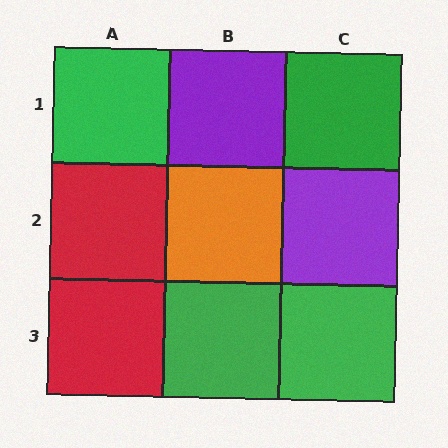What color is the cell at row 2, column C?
Purple.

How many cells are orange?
1 cell is orange.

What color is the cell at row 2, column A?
Red.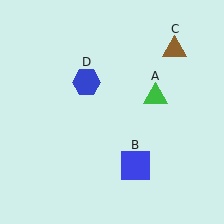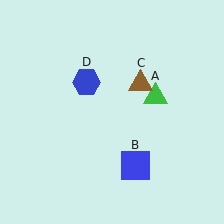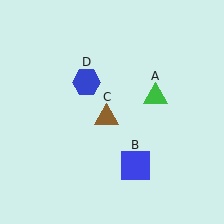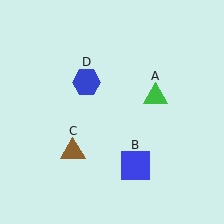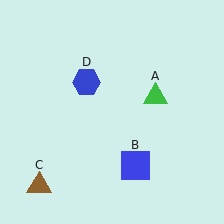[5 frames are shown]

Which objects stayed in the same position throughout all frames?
Green triangle (object A) and blue square (object B) and blue hexagon (object D) remained stationary.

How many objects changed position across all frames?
1 object changed position: brown triangle (object C).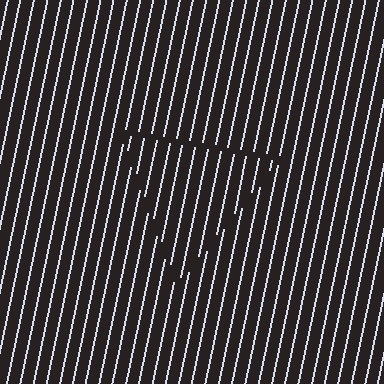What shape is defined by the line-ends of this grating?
An illusory triangle. The interior of the shape contains the same grating, shifted by half a period — the contour is defined by the phase discontinuity where line-ends from the inner and outer gratings abut.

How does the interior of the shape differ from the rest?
The interior of the shape contains the same grating, shifted by half a period — the contour is defined by the phase discontinuity where line-ends from the inner and outer gratings abut.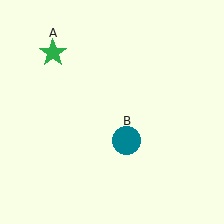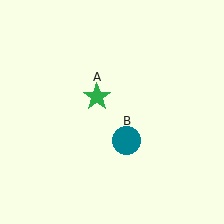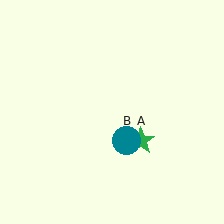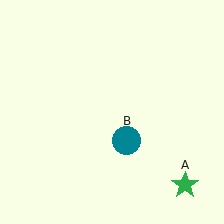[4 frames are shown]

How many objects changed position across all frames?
1 object changed position: green star (object A).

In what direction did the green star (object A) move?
The green star (object A) moved down and to the right.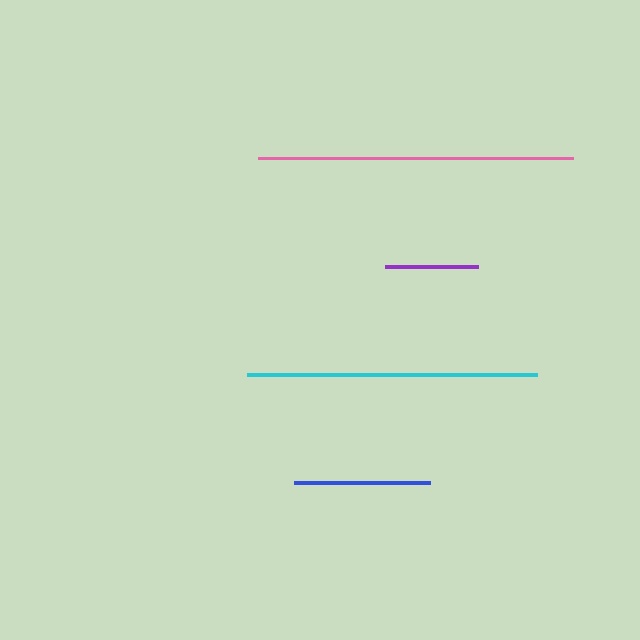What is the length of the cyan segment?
The cyan segment is approximately 289 pixels long.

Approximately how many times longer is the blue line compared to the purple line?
The blue line is approximately 1.5 times the length of the purple line.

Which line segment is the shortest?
The purple line is the shortest at approximately 93 pixels.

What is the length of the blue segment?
The blue segment is approximately 137 pixels long.